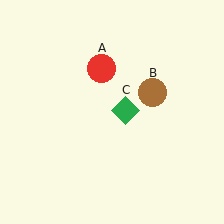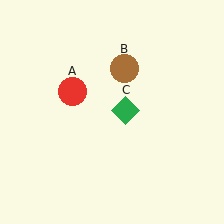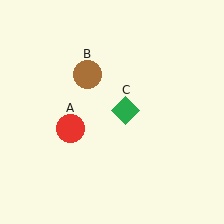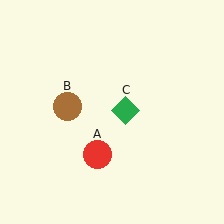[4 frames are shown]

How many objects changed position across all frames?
2 objects changed position: red circle (object A), brown circle (object B).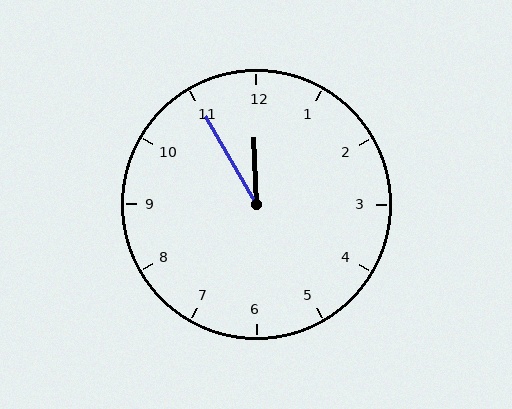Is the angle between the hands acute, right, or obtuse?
It is acute.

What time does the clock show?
11:55.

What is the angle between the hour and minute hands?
Approximately 28 degrees.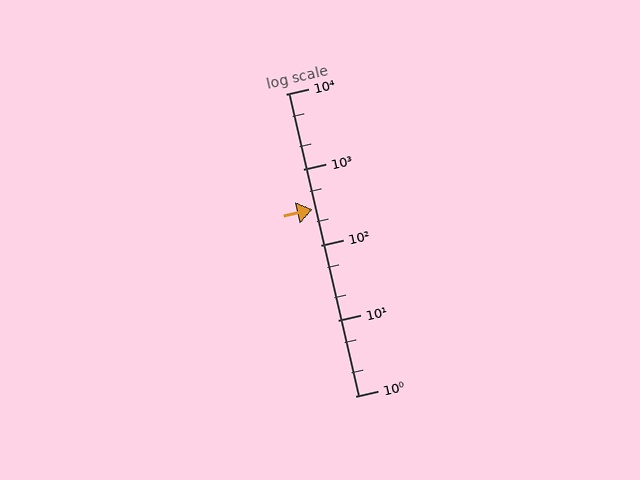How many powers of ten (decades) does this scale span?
The scale spans 4 decades, from 1 to 10000.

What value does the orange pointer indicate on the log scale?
The pointer indicates approximately 300.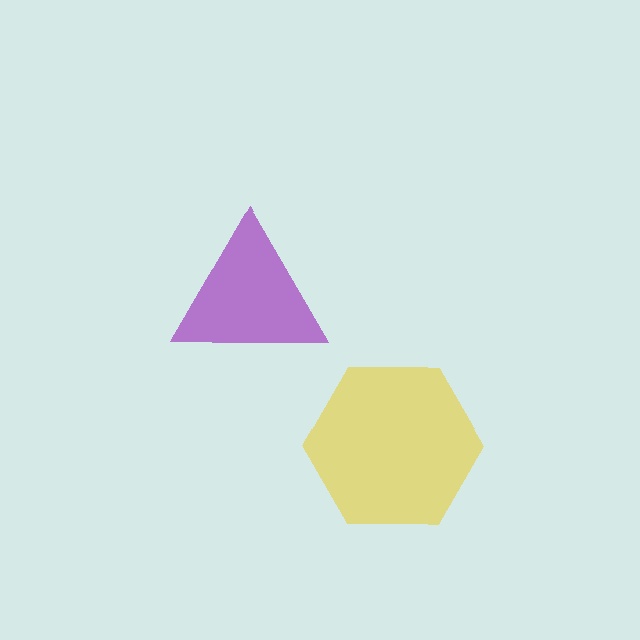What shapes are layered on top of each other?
The layered shapes are: a yellow hexagon, a purple triangle.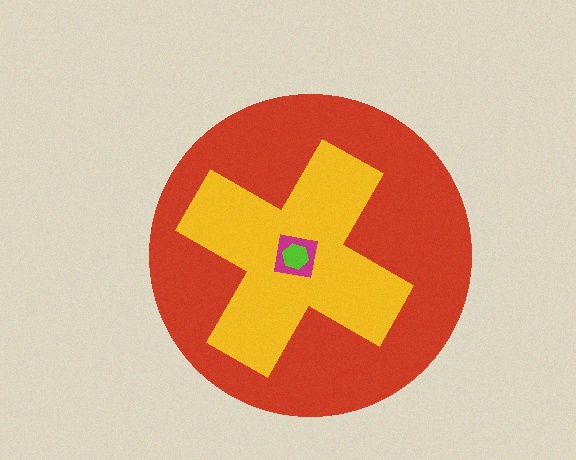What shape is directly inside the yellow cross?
The magenta square.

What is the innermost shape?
The lime hexagon.